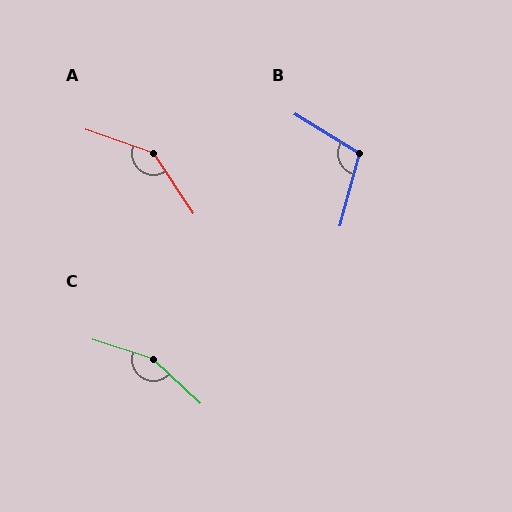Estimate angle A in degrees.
Approximately 143 degrees.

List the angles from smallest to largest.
B (106°), A (143°), C (155°).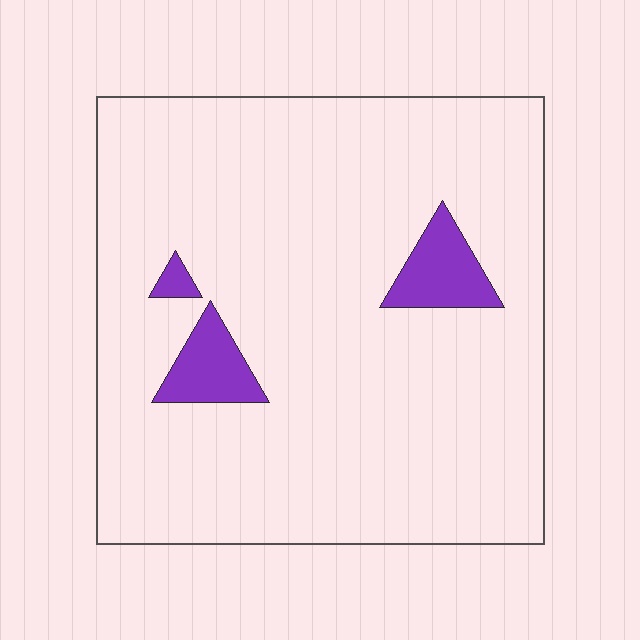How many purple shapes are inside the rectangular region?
3.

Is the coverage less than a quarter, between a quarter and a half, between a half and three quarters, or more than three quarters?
Less than a quarter.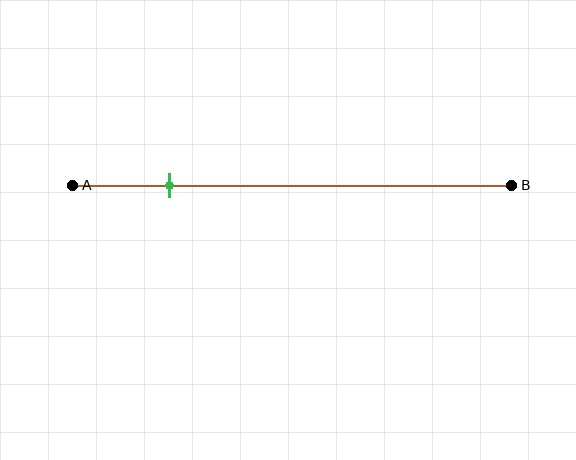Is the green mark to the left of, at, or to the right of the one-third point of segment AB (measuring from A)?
The green mark is to the left of the one-third point of segment AB.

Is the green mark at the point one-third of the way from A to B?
No, the mark is at about 20% from A, not at the 33% one-third point.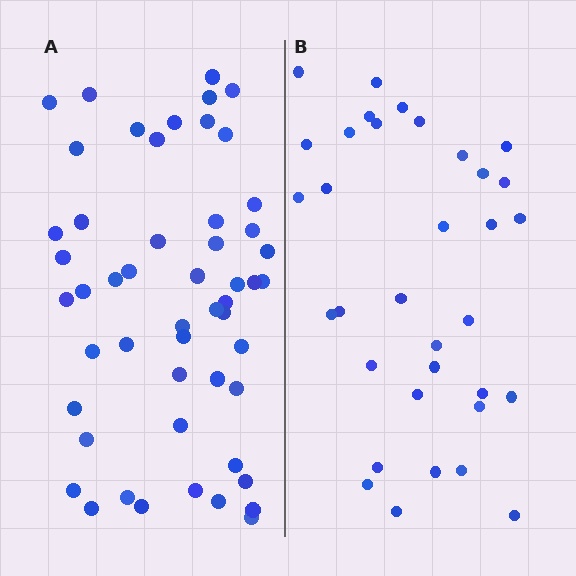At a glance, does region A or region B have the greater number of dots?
Region A (the left region) has more dots.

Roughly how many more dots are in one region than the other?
Region A has approximately 20 more dots than region B.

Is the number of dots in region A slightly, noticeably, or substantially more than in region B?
Region A has substantially more. The ratio is roughly 1.5 to 1.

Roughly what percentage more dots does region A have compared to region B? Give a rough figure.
About 55% more.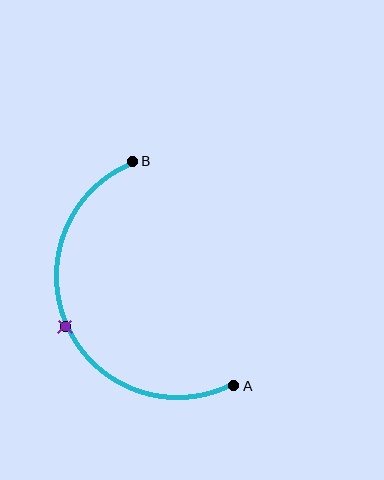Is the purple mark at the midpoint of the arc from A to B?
Yes. The purple mark lies on the arc at equal arc-length from both A and B — it is the arc midpoint.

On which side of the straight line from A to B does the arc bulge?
The arc bulges to the left of the straight line connecting A and B.